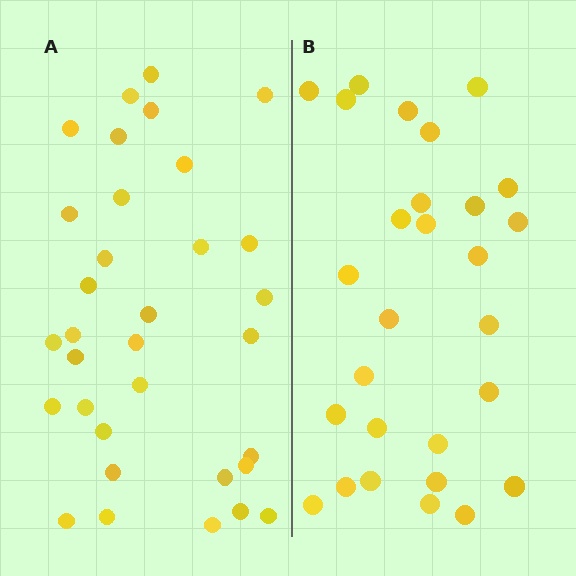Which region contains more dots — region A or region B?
Region A (the left region) has more dots.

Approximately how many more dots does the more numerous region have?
Region A has about 5 more dots than region B.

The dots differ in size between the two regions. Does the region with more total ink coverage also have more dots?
No. Region B has more total ink coverage because its dots are larger, but region A actually contains more individual dots. Total area can be misleading — the number of items is what matters here.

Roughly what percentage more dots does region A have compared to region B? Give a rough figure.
About 20% more.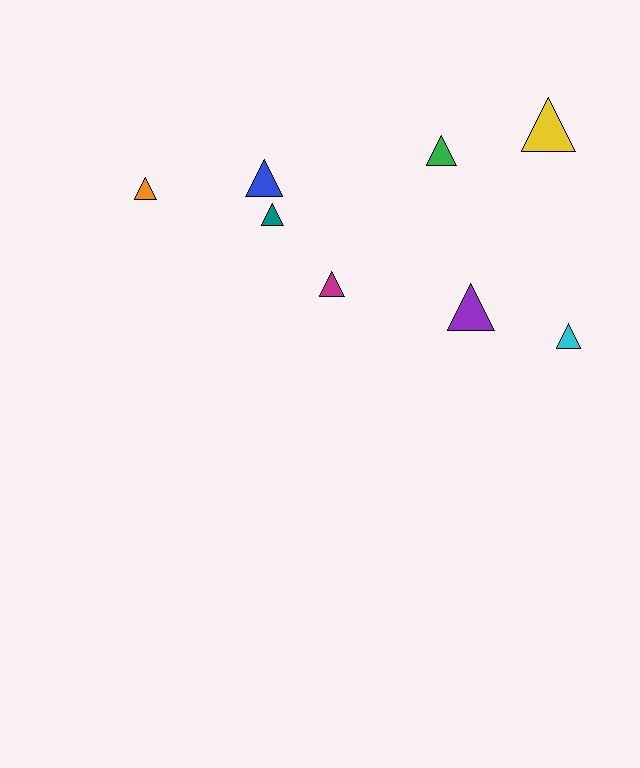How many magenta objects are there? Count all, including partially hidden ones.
There is 1 magenta object.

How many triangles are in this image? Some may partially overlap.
There are 8 triangles.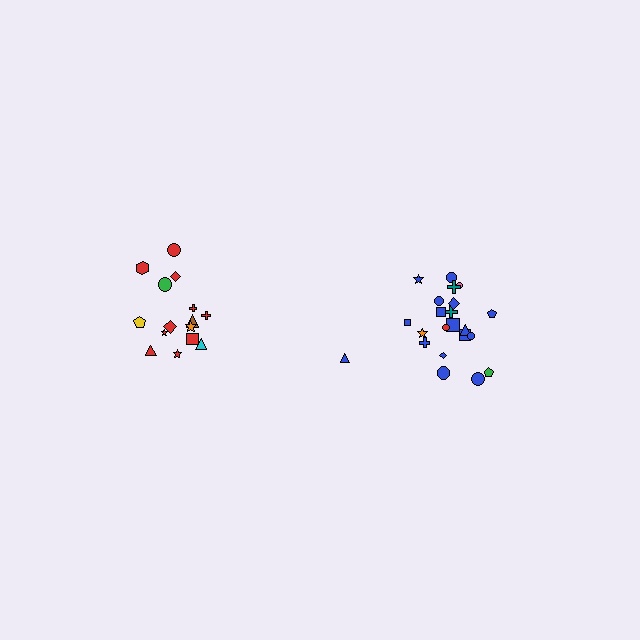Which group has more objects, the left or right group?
The right group.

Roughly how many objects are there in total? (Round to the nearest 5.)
Roughly 35 objects in total.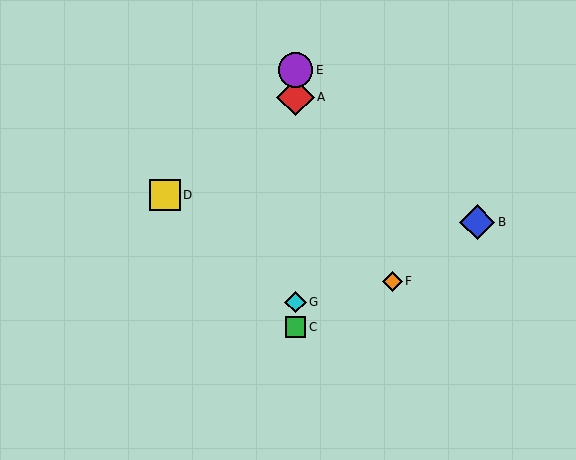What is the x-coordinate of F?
Object F is at x≈392.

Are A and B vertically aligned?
No, A is at x≈295 and B is at x≈477.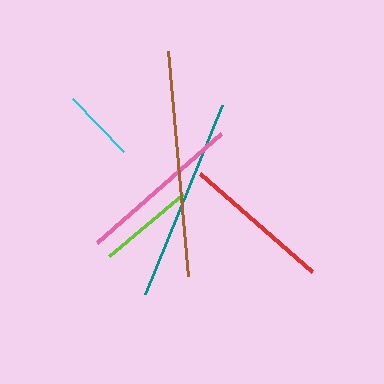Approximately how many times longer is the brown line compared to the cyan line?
The brown line is approximately 3.1 times the length of the cyan line.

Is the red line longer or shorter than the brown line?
The brown line is longer than the red line.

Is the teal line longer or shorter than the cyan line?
The teal line is longer than the cyan line.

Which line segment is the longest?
The brown line is the longest at approximately 226 pixels.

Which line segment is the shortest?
The cyan line is the shortest at approximately 73 pixels.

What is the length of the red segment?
The red segment is approximately 149 pixels long.